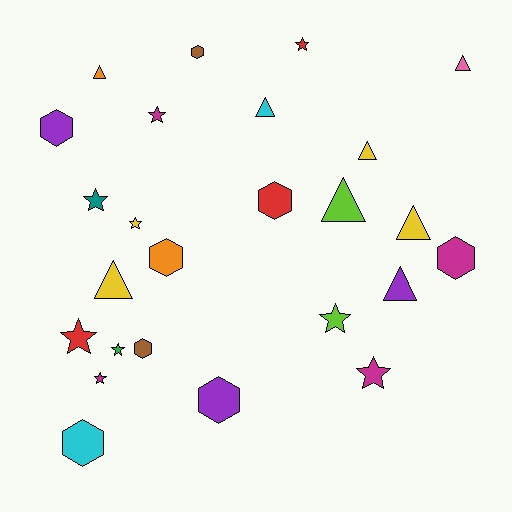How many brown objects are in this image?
There are 2 brown objects.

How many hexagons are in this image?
There are 8 hexagons.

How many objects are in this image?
There are 25 objects.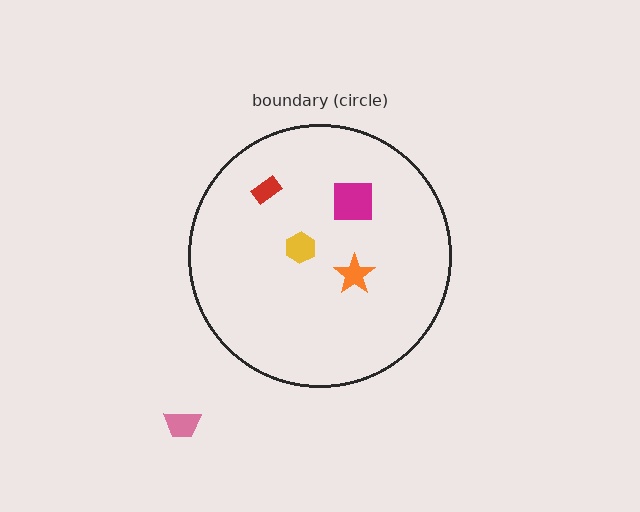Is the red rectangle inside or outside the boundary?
Inside.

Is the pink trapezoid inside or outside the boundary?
Outside.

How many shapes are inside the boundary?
4 inside, 1 outside.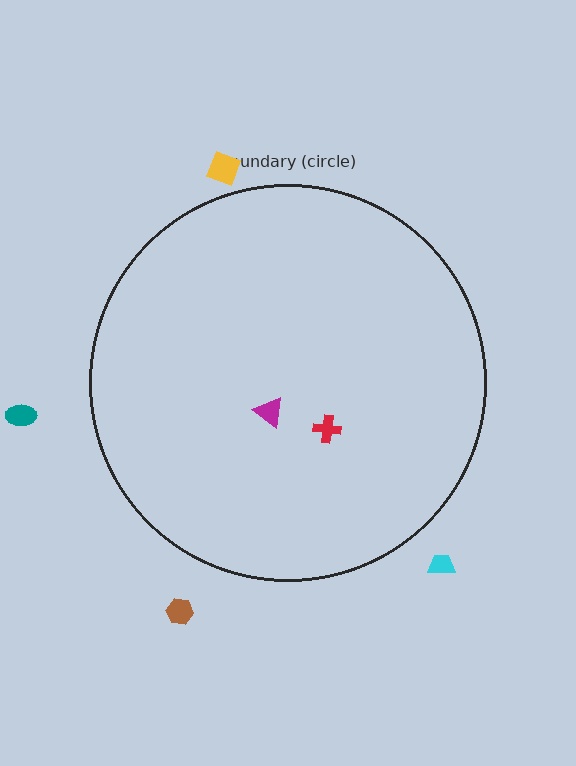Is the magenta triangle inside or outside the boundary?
Inside.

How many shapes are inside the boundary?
2 inside, 4 outside.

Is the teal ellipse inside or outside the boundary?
Outside.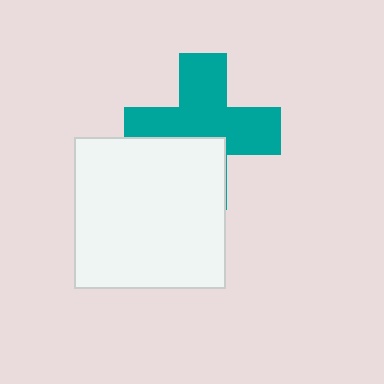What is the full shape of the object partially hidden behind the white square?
The partially hidden object is a teal cross.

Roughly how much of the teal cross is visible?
Most of it is visible (roughly 66%).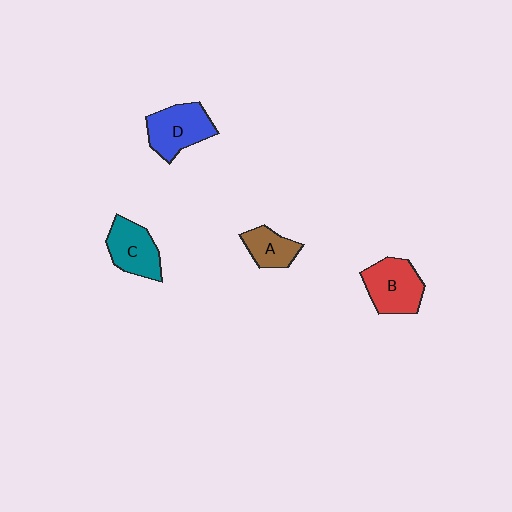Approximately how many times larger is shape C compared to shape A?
Approximately 1.4 times.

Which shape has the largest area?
Shape D (blue).